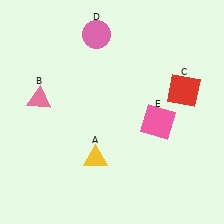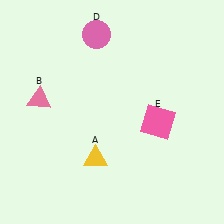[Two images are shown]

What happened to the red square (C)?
The red square (C) was removed in Image 2. It was in the top-right area of Image 1.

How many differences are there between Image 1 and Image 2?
There is 1 difference between the two images.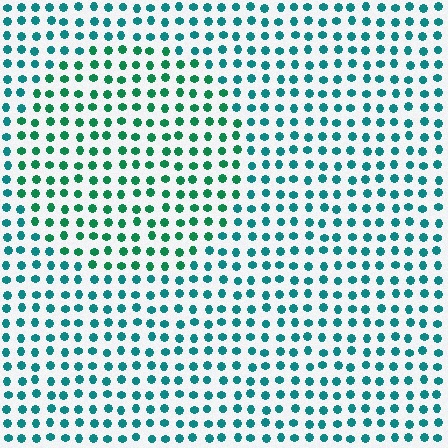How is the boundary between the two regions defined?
The boundary is defined purely by a slight shift in hue (about 29 degrees). Spacing, size, and orientation are identical on both sides.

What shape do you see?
I see a circle.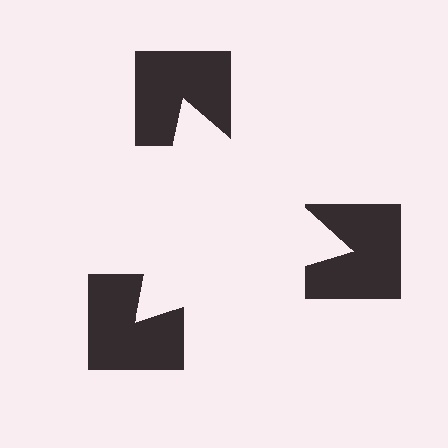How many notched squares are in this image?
There are 3 — one at each vertex of the illusory triangle.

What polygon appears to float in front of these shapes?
An illusory triangle — its edges are inferred from the aligned wedge cuts in the notched squares, not physically drawn.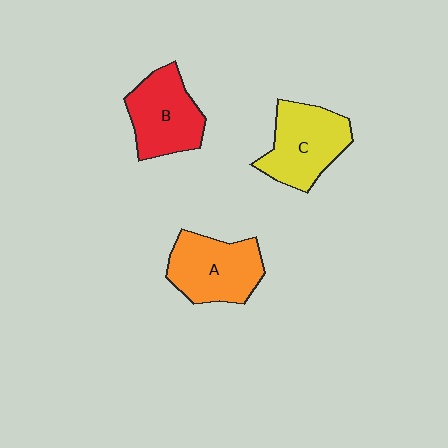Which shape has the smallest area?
Shape B (red).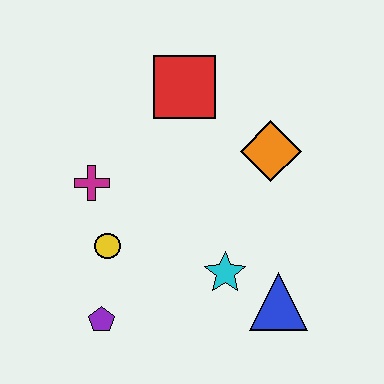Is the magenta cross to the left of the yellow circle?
Yes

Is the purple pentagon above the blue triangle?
No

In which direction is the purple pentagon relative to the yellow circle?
The purple pentagon is below the yellow circle.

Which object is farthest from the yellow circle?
The orange diamond is farthest from the yellow circle.